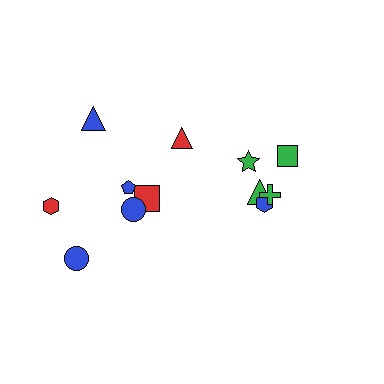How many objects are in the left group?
There are 7 objects.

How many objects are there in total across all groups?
There are 12 objects.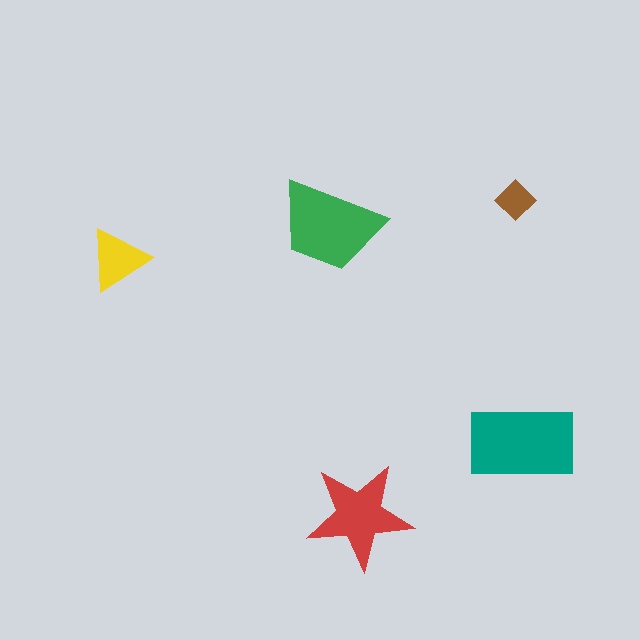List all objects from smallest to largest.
The brown diamond, the yellow triangle, the red star, the green trapezoid, the teal rectangle.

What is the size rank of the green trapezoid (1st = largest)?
2nd.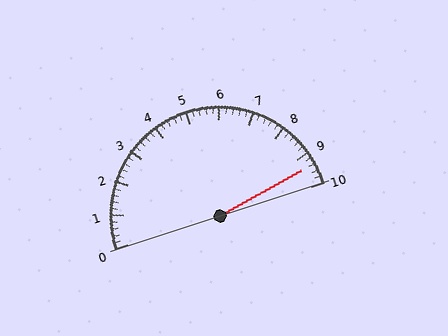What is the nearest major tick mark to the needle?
The nearest major tick mark is 9.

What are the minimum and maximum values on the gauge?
The gauge ranges from 0 to 10.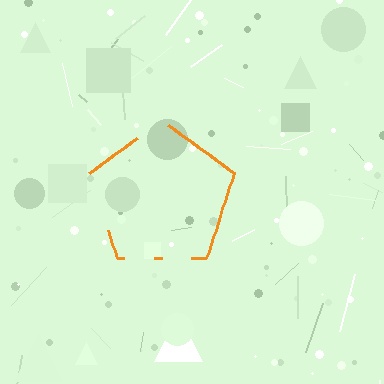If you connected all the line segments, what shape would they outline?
They would outline a pentagon.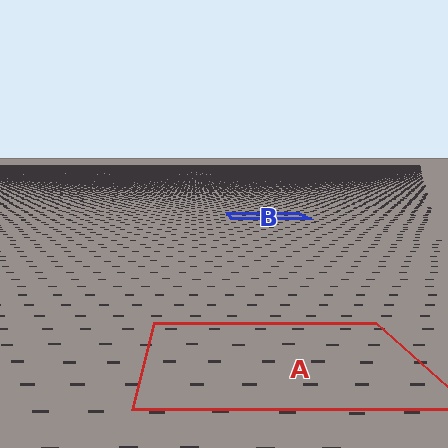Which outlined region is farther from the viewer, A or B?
Region B is farther from the viewer — the texture elements inside it appear smaller and more densely packed.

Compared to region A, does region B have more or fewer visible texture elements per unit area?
Region B has more texture elements per unit area — they are packed more densely because it is farther away.